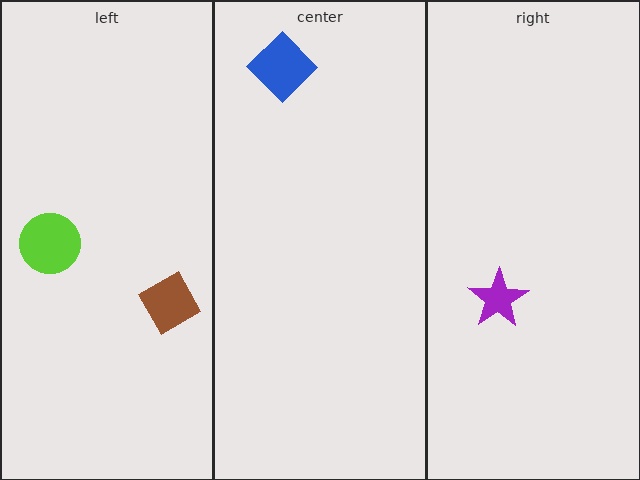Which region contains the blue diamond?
The center region.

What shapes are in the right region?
The purple star.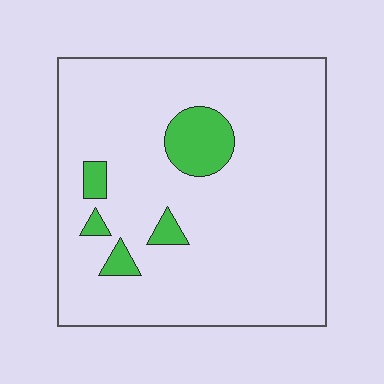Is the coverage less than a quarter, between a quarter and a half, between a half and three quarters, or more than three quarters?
Less than a quarter.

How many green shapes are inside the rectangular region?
5.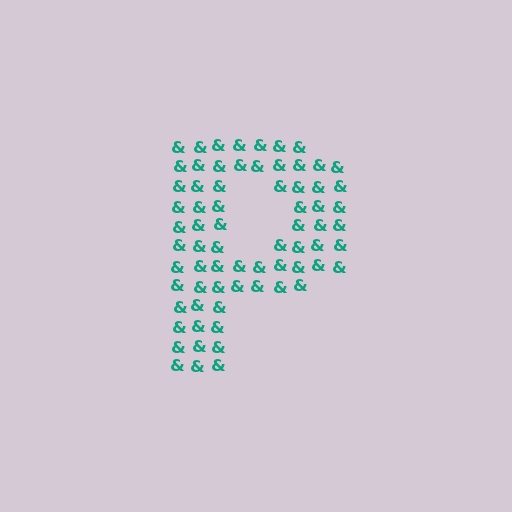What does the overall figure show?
The overall figure shows the letter P.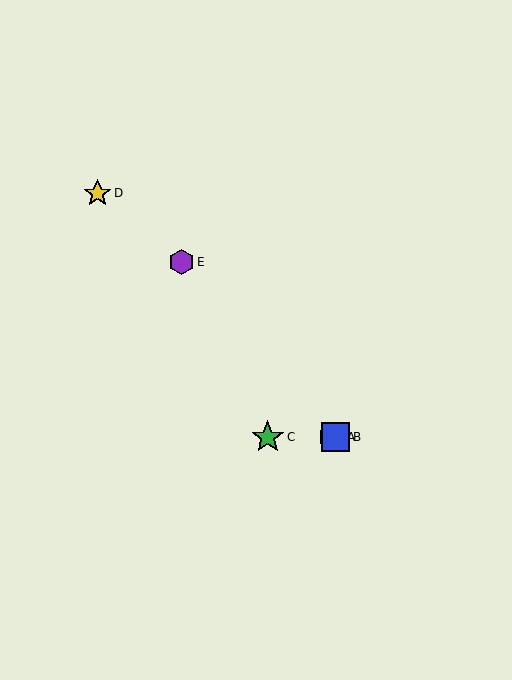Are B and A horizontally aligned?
Yes, both are at y≈437.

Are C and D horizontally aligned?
No, C is at y≈437 and D is at y≈193.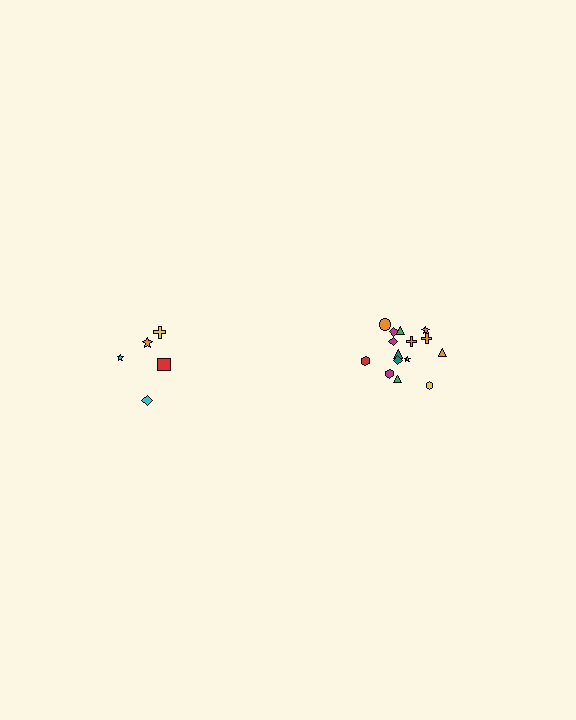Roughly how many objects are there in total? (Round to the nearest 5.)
Roughly 20 objects in total.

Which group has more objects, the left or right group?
The right group.